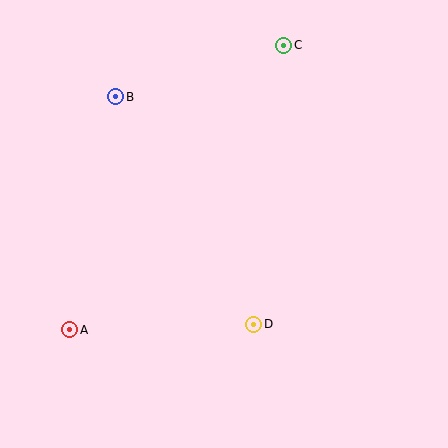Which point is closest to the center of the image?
Point D at (254, 324) is closest to the center.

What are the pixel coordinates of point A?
Point A is at (70, 330).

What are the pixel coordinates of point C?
Point C is at (284, 45).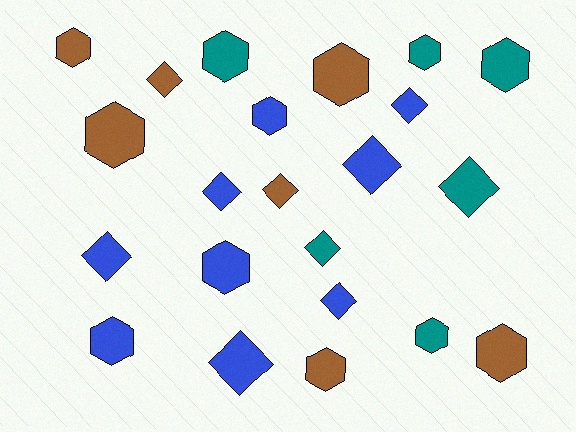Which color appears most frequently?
Blue, with 9 objects.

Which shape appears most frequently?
Hexagon, with 12 objects.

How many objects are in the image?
There are 22 objects.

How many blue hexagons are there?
There are 3 blue hexagons.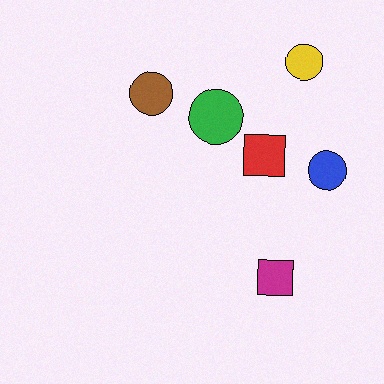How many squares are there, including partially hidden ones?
There are 2 squares.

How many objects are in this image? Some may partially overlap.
There are 6 objects.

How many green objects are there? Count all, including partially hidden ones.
There is 1 green object.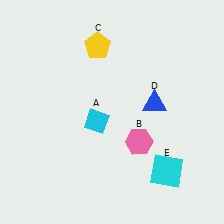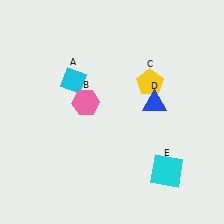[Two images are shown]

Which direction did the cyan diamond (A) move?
The cyan diamond (A) moved up.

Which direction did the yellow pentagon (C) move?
The yellow pentagon (C) moved right.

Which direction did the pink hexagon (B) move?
The pink hexagon (B) moved left.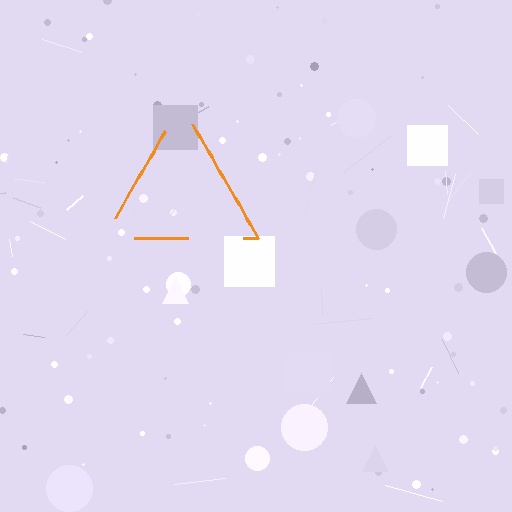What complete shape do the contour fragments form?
The contour fragments form a triangle.